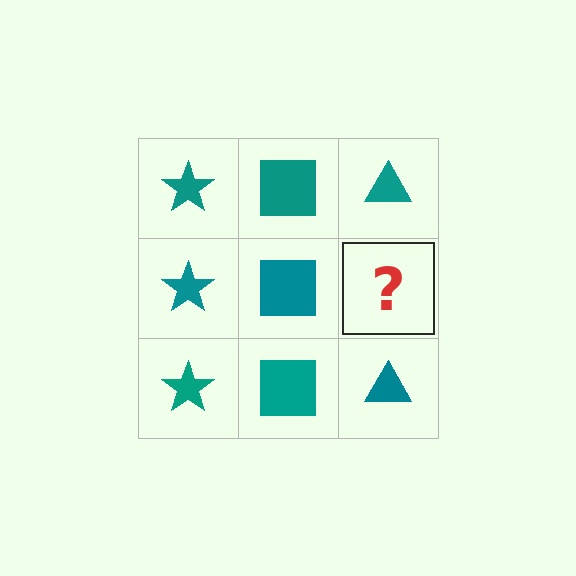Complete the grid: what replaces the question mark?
The question mark should be replaced with a teal triangle.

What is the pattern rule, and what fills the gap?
The rule is that each column has a consistent shape. The gap should be filled with a teal triangle.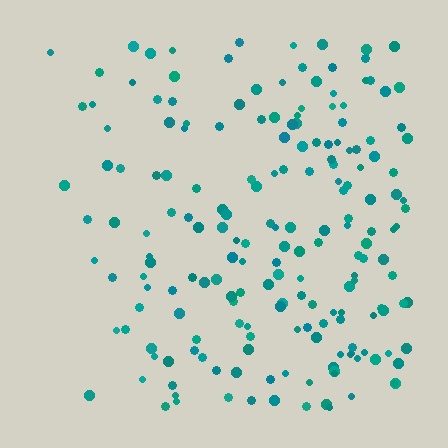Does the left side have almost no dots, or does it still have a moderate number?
Still a moderate number, just noticeably fewer than the right.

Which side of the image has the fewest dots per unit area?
The left.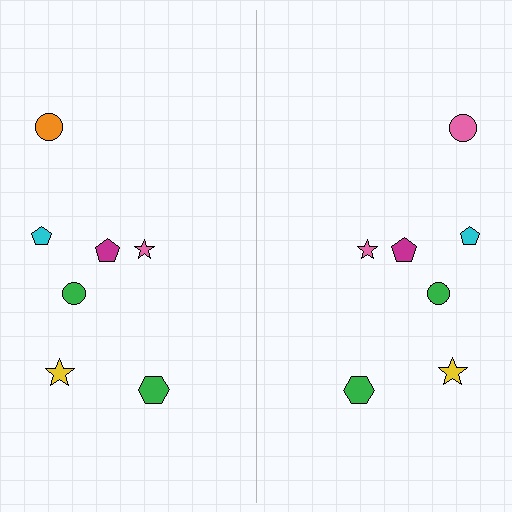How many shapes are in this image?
There are 14 shapes in this image.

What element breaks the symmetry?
The pink circle on the right side breaks the symmetry — its mirror counterpart is orange.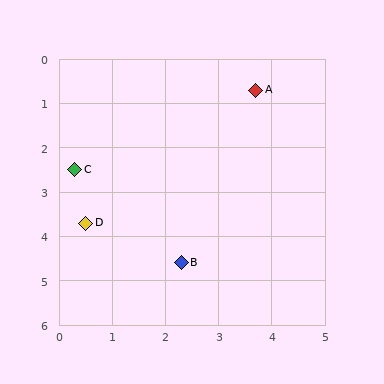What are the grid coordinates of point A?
Point A is at approximately (3.7, 0.7).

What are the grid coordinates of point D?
Point D is at approximately (0.5, 3.7).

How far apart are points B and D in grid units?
Points B and D are about 2.0 grid units apart.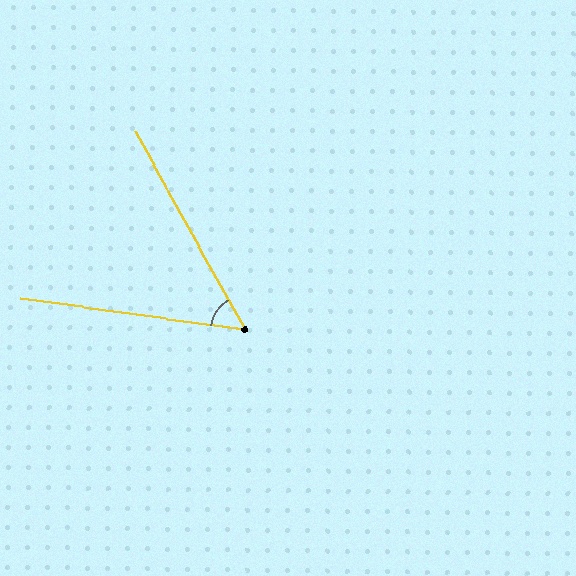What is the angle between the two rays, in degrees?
Approximately 53 degrees.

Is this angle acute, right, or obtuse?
It is acute.